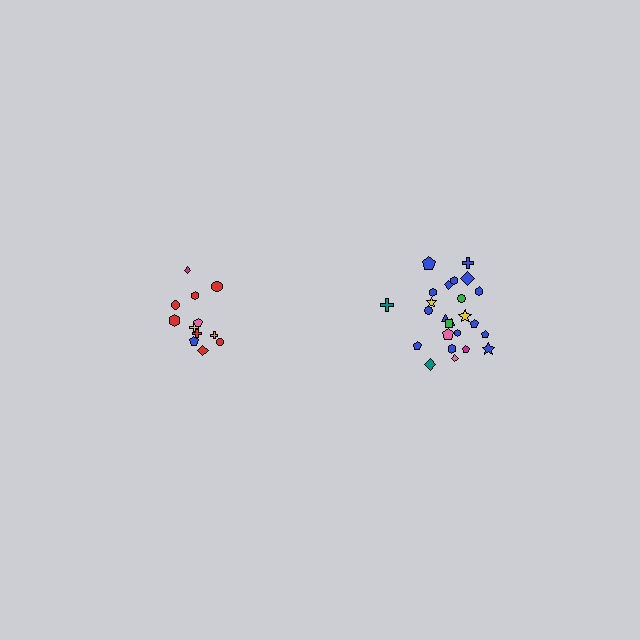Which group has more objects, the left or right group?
The right group.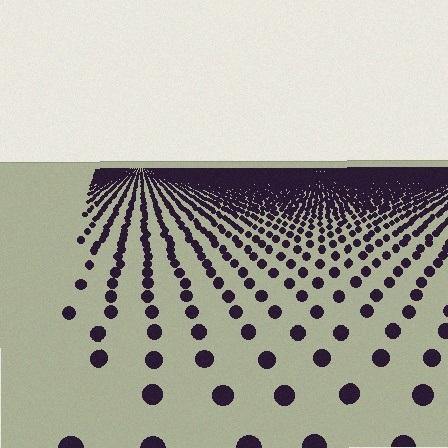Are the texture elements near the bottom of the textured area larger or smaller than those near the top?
Larger. Near the bottom, elements are closer to the viewer and appear at a bigger on-screen size.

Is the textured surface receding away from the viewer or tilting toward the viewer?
The surface is receding away from the viewer. Texture elements get smaller and denser toward the top.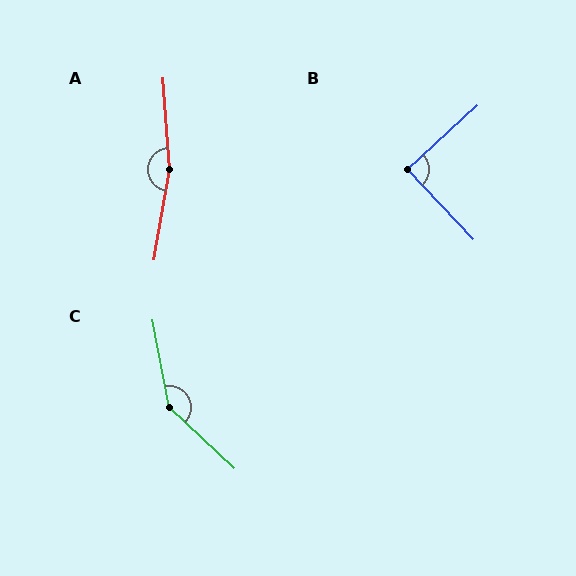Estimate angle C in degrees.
Approximately 144 degrees.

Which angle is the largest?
A, at approximately 167 degrees.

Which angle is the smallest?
B, at approximately 89 degrees.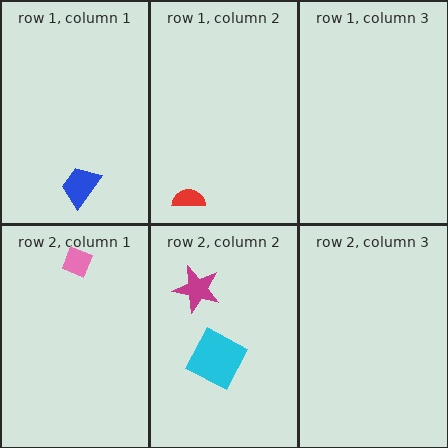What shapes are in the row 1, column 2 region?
The red semicircle.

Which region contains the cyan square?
The row 2, column 2 region.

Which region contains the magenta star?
The row 2, column 2 region.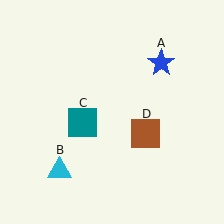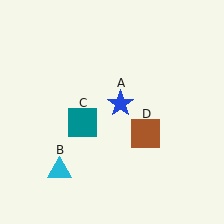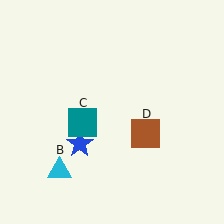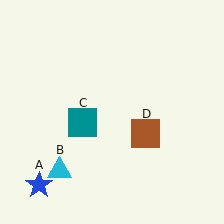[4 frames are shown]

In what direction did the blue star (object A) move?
The blue star (object A) moved down and to the left.